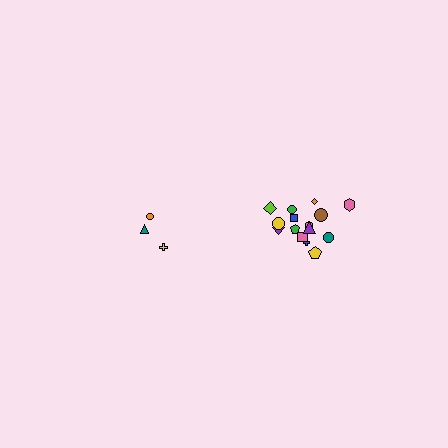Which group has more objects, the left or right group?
The right group.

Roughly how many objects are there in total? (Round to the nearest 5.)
Roughly 20 objects in total.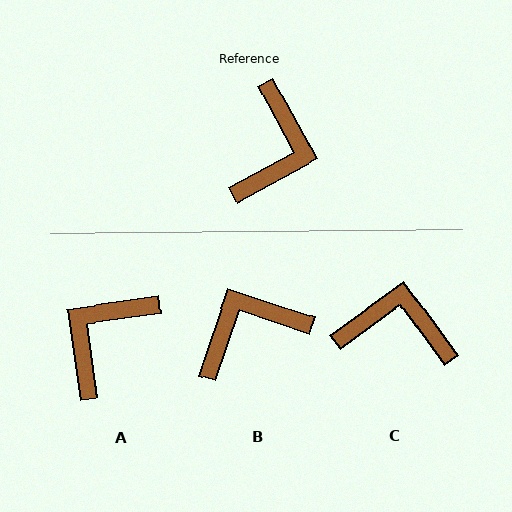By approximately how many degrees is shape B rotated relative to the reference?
Approximately 133 degrees counter-clockwise.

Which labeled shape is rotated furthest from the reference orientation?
A, about 159 degrees away.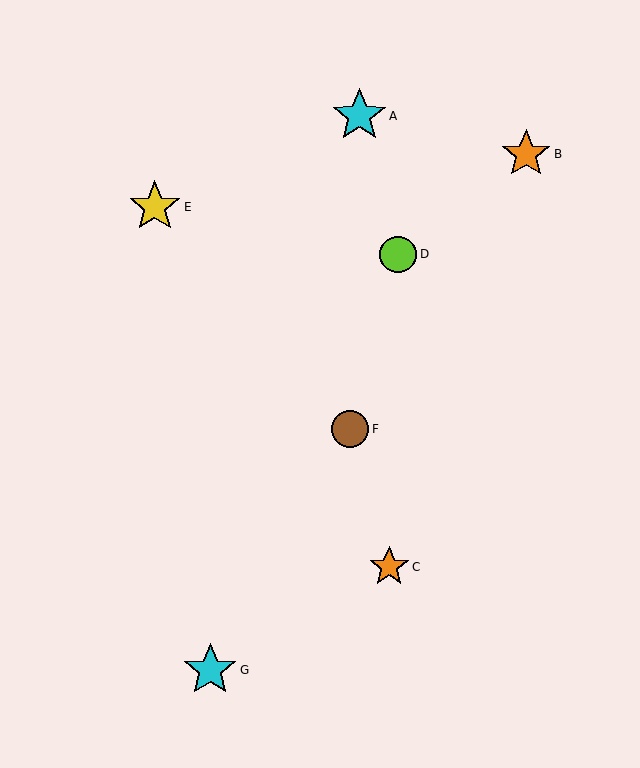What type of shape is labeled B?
Shape B is an orange star.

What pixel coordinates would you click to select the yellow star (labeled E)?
Click at (155, 207) to select the yellow star E.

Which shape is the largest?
The cyan star (labeled A) is the largest.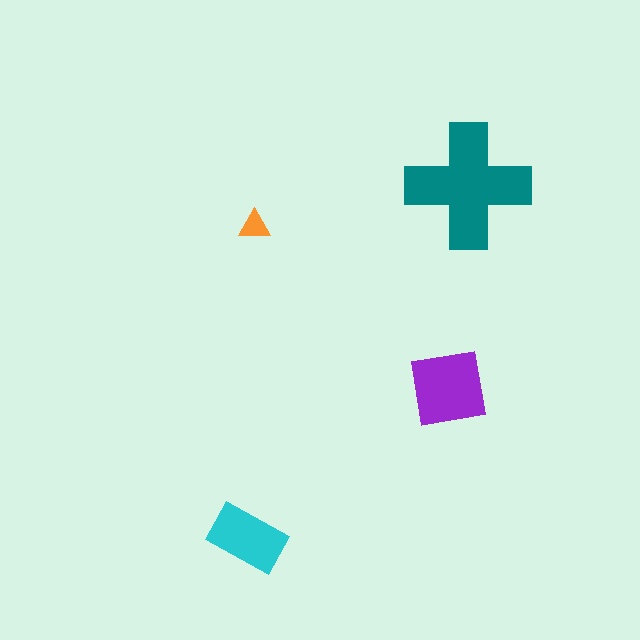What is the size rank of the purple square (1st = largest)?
2nd.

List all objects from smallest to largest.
The orange triangle, the cyan rectangle, the purple square, the teal cross.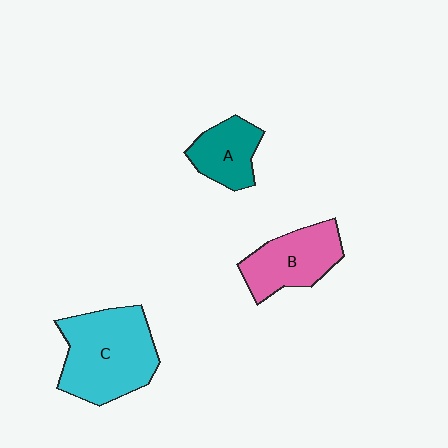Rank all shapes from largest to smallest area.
From largest to smallest: C (cyan), B (pink), A (teal).